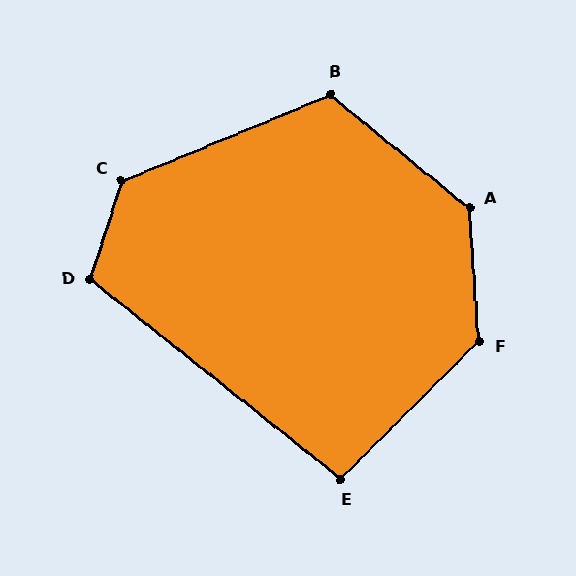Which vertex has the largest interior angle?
A, at approximately 133 degrees.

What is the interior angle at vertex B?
Approximately 118 degrees (obtuse).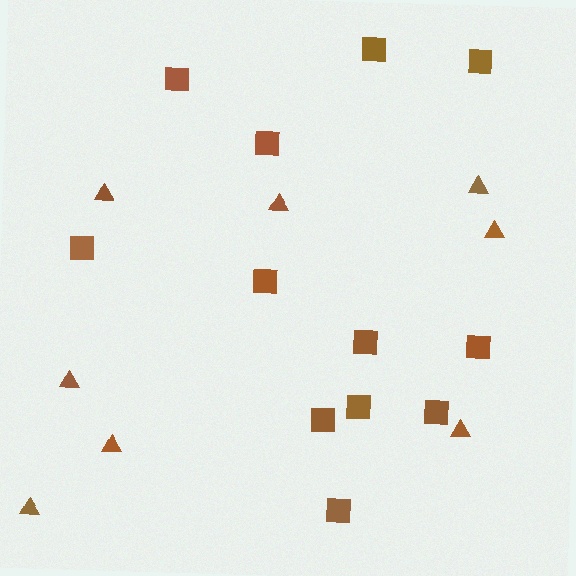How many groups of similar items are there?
There are 2 groups: one group of triangles (8) and one group of squares (12).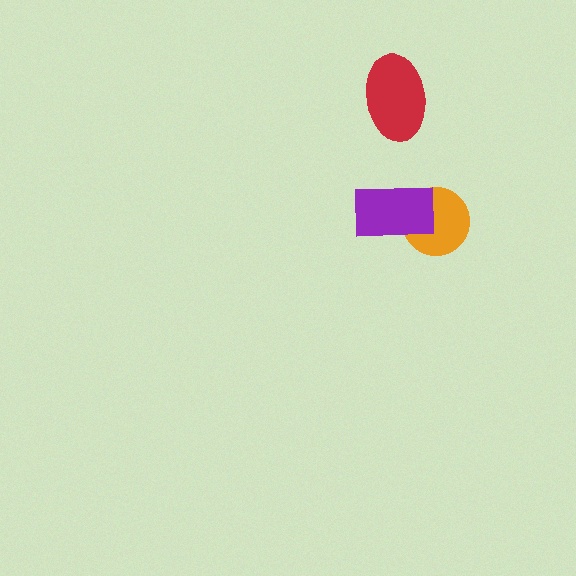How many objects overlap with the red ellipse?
0 objects overlap with the red ellipse.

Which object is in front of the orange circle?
The purple rectangle is in front of the orange circle.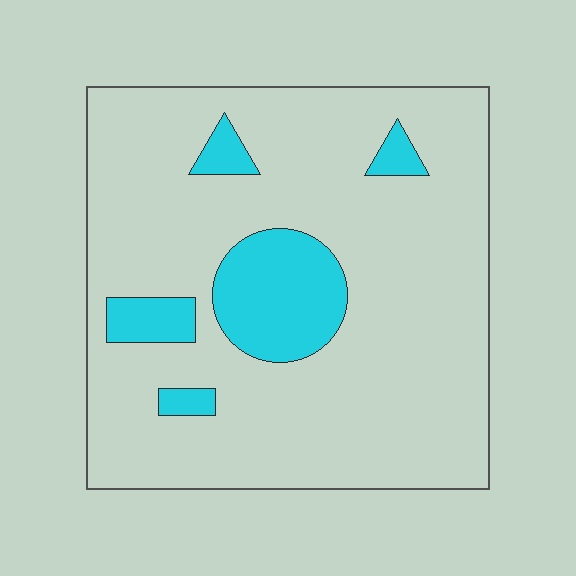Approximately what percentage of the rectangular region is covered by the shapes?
Approximately 15%.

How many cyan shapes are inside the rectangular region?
5.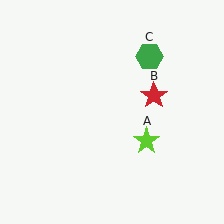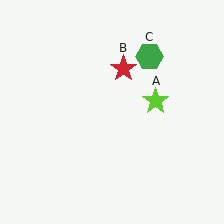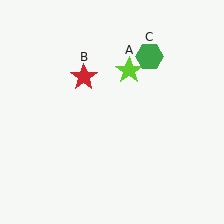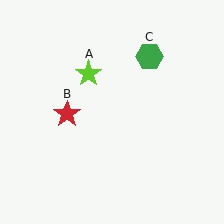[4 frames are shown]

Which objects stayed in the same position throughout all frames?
Green hexagon (object C) remained stationary.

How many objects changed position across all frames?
2 objects changed position: lime star (object A), red star (object B).